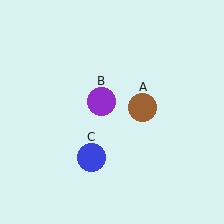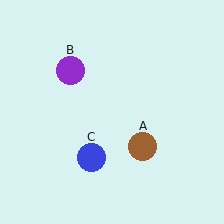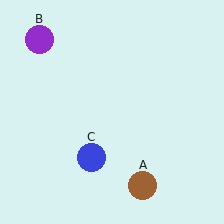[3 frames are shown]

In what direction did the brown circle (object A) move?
The brown circle (object A) moved down.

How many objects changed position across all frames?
2 objects changed position: brown circle (object A), purple circle (object B).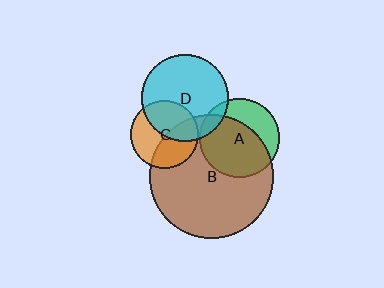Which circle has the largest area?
Circle B (brown).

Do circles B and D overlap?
Yes.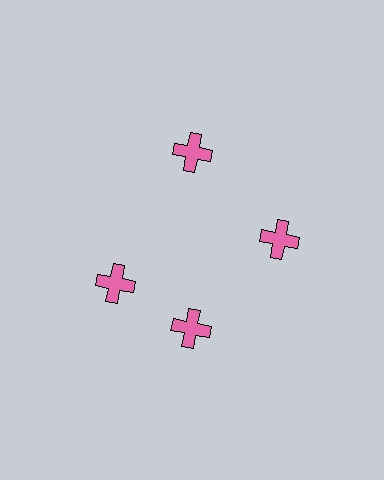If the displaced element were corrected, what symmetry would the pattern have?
It would have 4-fold rotational symmetry — the pattern would map onto itself every 90 degrees.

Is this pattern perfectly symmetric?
No. The 4 pink crosses are arranged in a ring, but one element near the 9 o'clock position is rotated out of alignment along the ring, breaking the 4-fold rotational symmetry.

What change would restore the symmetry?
The symmetry would be restored by rotating it back into even spacing with its neighbors so that all 4 crosses sit at equal angles and equal distance from the center.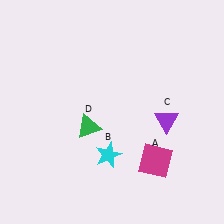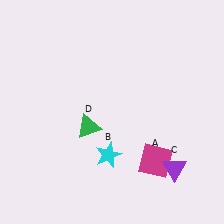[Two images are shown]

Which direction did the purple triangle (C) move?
The purple triangle (C) moved down.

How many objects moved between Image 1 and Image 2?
1 object moved between the two images.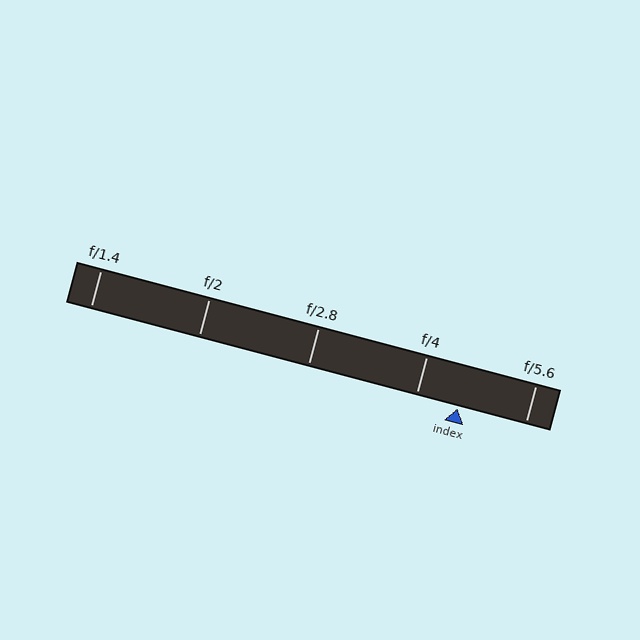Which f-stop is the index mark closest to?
The index mark is closest to f/4.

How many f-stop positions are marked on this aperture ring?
There are 5 f-stop positions marked.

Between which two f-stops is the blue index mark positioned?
The index mark is between f/4 and f/5.6.